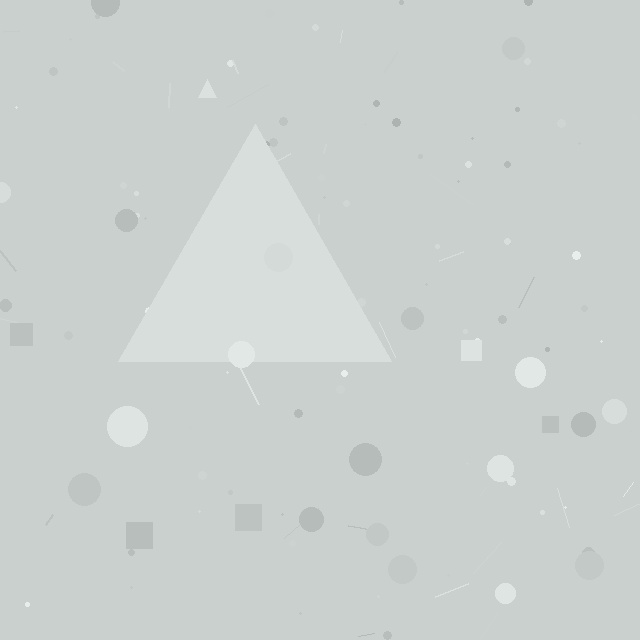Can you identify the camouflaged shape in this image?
The camouflaged shape is a triangle.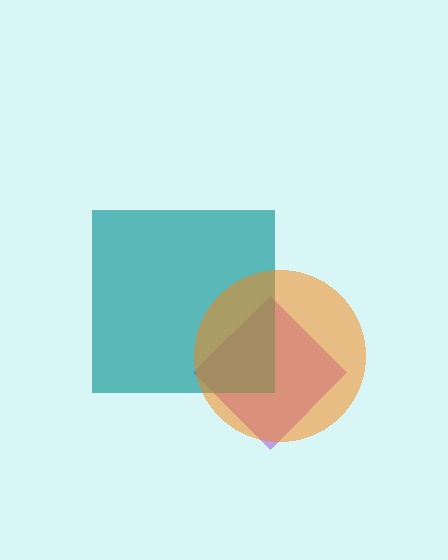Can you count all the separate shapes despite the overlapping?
Yes, there are 3 separate shapes.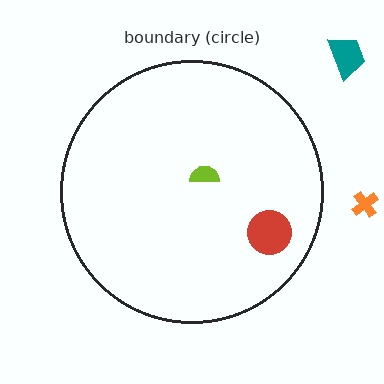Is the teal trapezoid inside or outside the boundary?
Outside.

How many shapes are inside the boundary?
2 inside, 2 outside.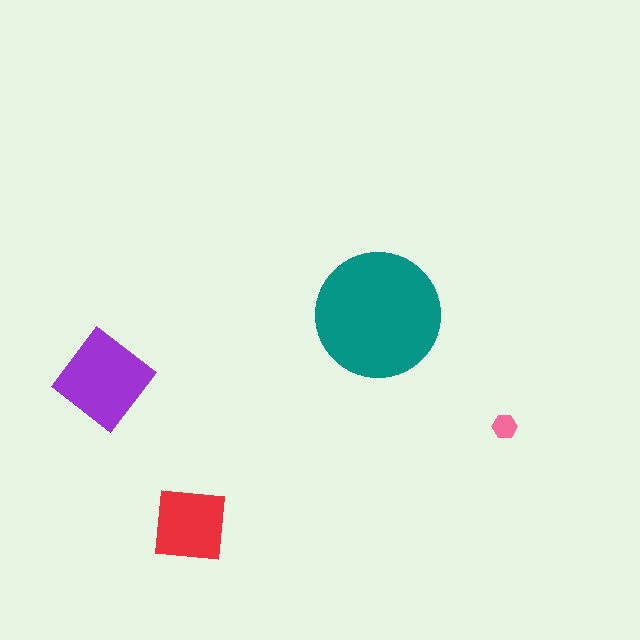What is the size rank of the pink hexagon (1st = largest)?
4th.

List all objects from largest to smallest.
The teal circle, the purple diamond, the red square, the pink hexagon.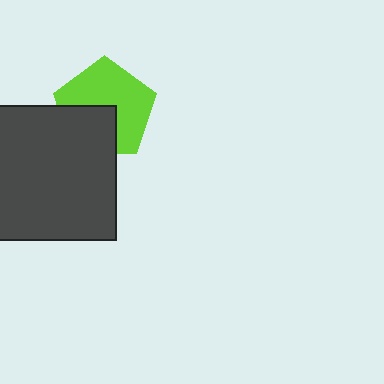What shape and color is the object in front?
The object in front is a dark gray rectangle.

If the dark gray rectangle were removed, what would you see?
You would see the complete lime pentagon.